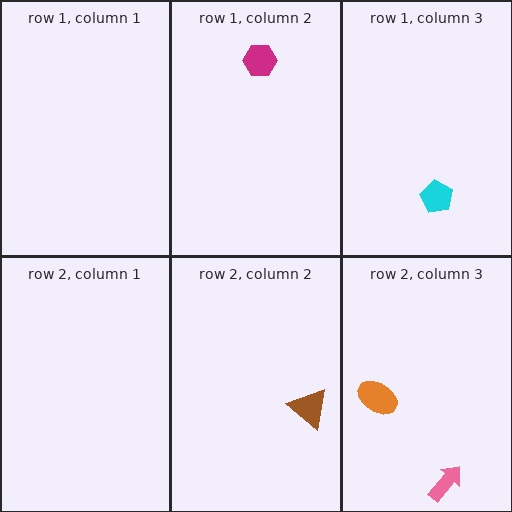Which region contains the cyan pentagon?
The row 1, column 3 region.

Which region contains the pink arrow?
The row 2, column 3 region.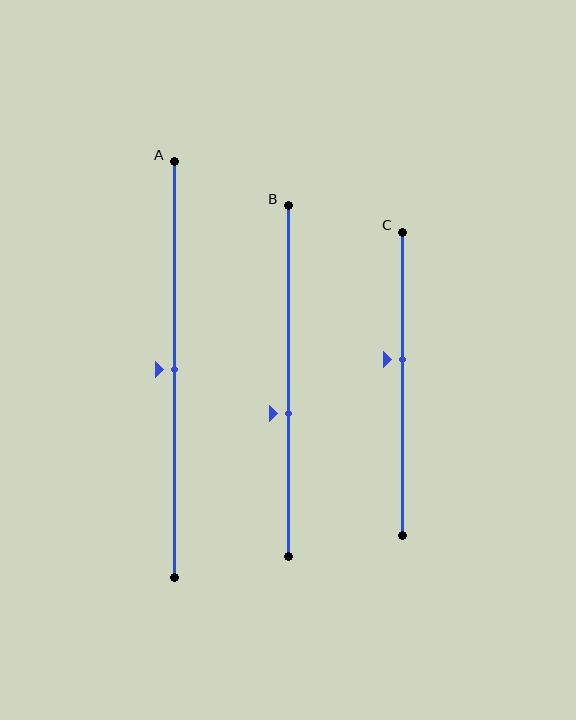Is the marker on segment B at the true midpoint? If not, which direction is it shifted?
No, the marker on segment B is shifted downward by about 9% of the segment length.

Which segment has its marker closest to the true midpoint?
Segment A has its marker closest to the true midpoint.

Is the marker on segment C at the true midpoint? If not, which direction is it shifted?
No, the marker on segment C is shifted upward by about 8% of the segment length.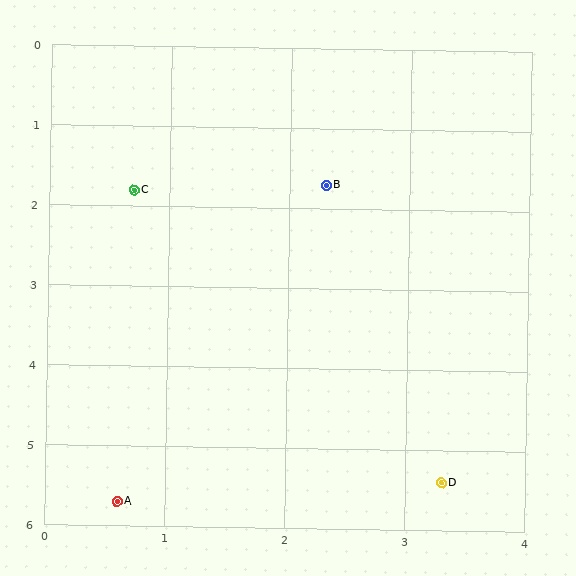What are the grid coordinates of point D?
Point D is at approximately (3.3, 5.4).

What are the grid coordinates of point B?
Point B is at approximately (2.3, 1.7).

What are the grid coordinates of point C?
Point C is at approximately (0.7, 1.8).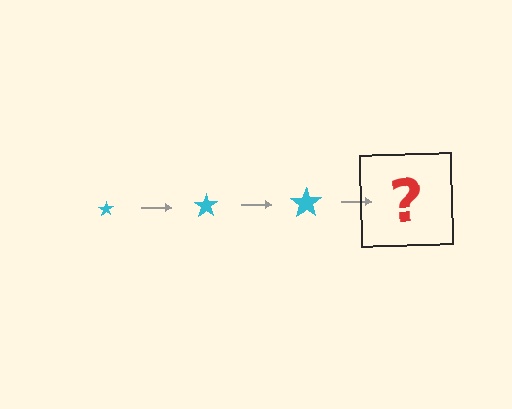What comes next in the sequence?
The next element should be a cyan star, larger than the previous one.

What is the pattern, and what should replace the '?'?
The pattern is that the star gets progressively larger each step. The '?' should be a cyan star, larger than the previous one.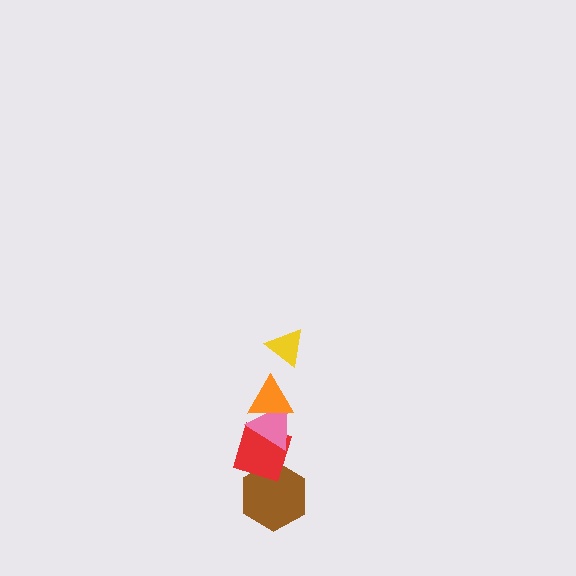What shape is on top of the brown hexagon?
The red diamond is on top of the brown hexagon.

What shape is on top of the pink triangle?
The orange triangle is on top of the pink triangle.